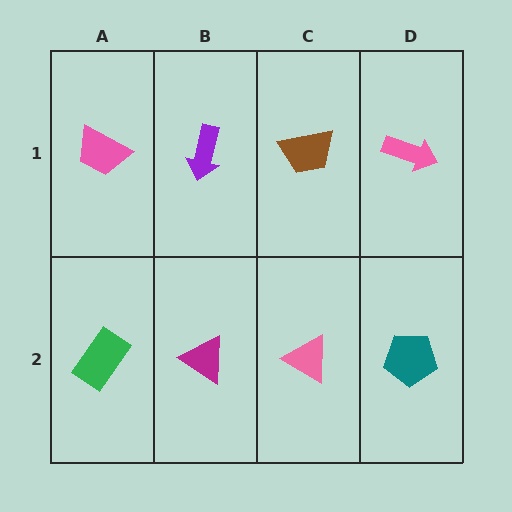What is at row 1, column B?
A purple arrow.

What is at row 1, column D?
A pink arrow.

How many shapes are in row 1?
4 shapes.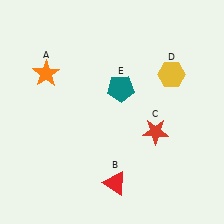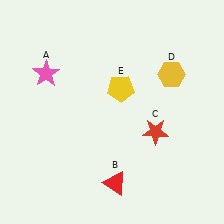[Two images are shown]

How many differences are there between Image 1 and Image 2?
There are 2 differences between the two images.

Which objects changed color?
A changed from orange to pink. E changed from teal to yellow.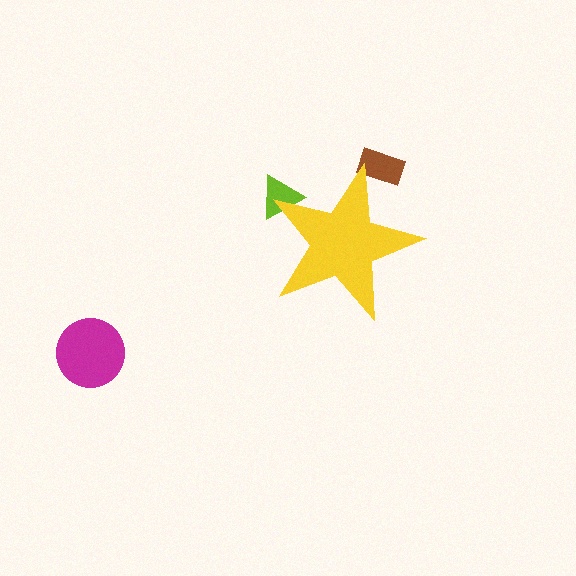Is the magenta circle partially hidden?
No, the magenta circle is fully visible.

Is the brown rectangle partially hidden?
Yes, the brown rectangle is partially hidden behind the yellow star.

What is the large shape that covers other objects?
A yellow star.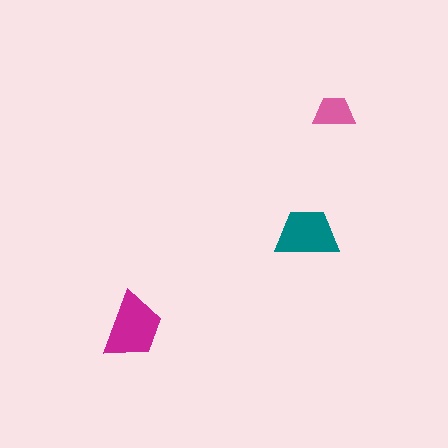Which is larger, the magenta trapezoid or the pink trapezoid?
The magenta one.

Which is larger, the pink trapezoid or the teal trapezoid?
The teal one.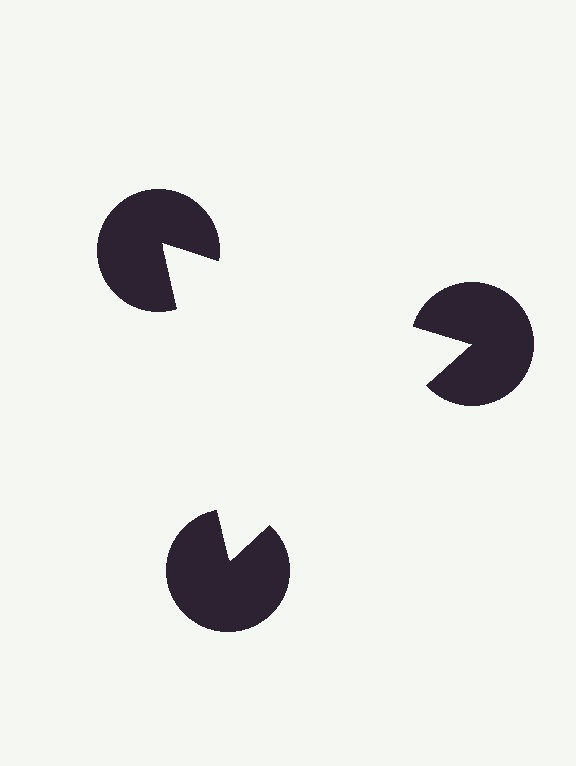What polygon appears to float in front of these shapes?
An illusory triangle — its edges are inferred from the aligned wedge cuts in the pac-man discs, not physically drawn.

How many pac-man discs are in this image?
There are 3 — one at each vertex of the illusory triangle.